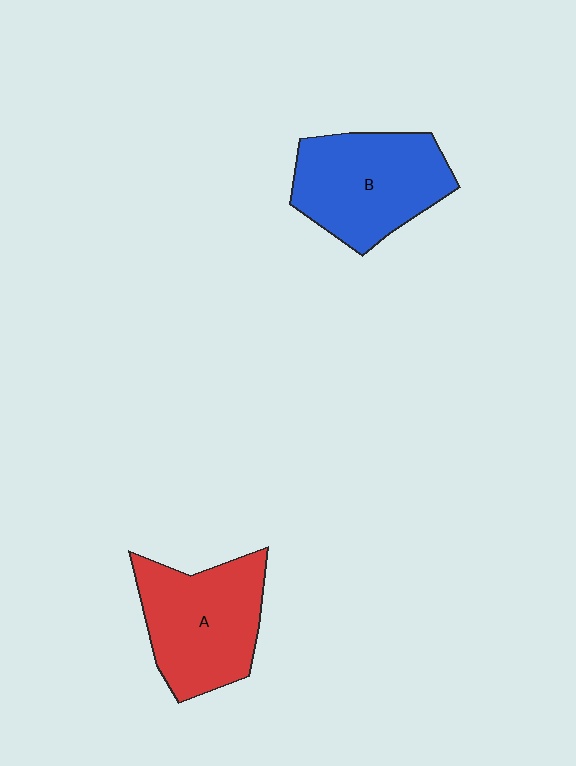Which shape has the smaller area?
Shape A (red).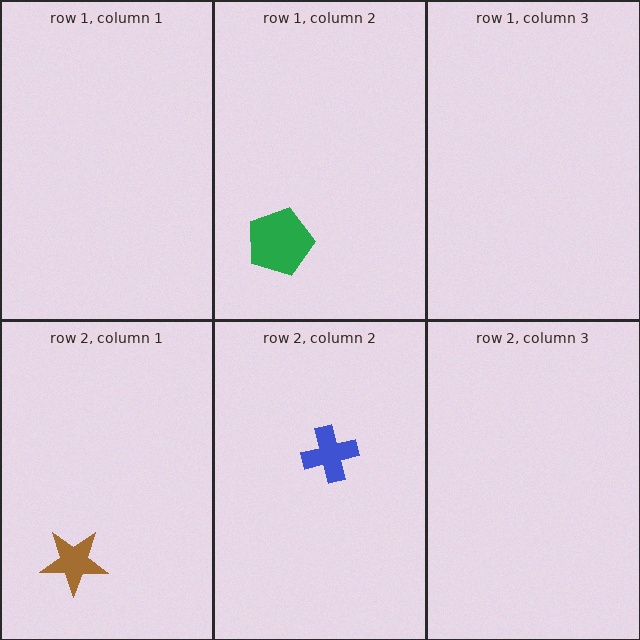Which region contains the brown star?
The row 2, column 1 region.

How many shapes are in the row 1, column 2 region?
1.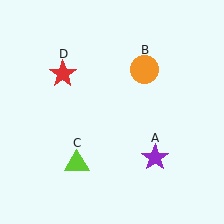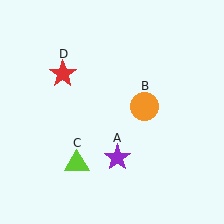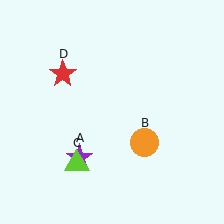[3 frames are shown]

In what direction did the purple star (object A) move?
The purple star (object A) moved left.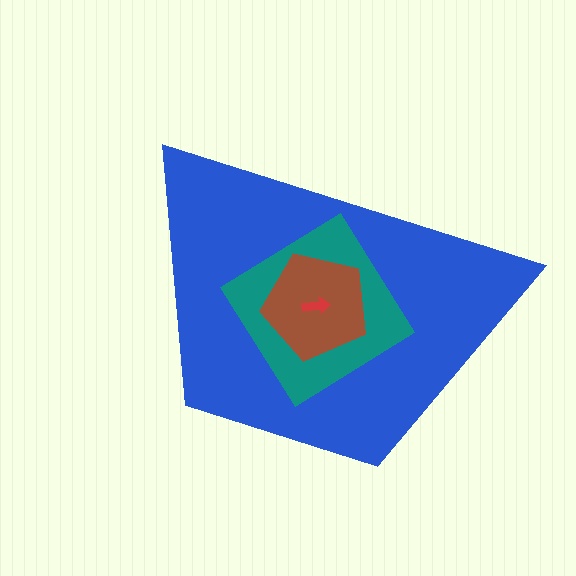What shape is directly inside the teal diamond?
The brown pentagon.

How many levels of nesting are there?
4.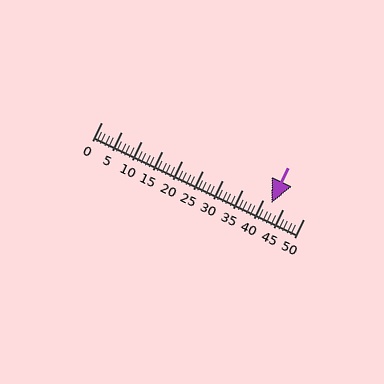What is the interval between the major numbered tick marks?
The major tick marks are spaced 5 units apart.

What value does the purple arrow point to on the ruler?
The purple arrow points to approximately 42.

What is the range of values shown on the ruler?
The ruler shows values from 0 to 50.